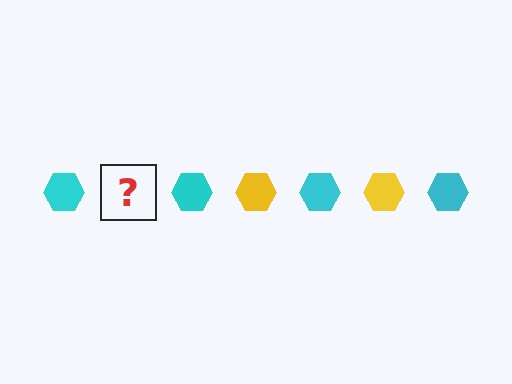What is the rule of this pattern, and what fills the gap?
The rule is that the pattern cycles through cyan, yellow hexagons. The gap should be filled with a yellow hexagon.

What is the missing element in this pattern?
The missing element is a yellow hexagon.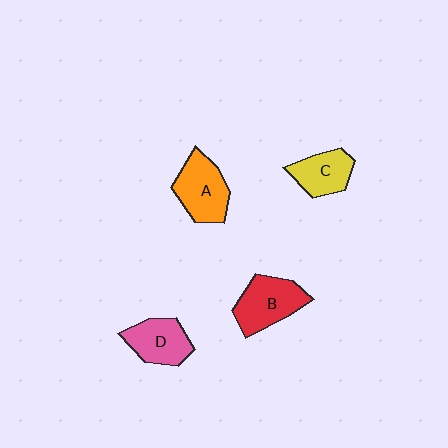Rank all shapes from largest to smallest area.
From largest to smallest: B (red), A (orange), D (pink), C (yellow).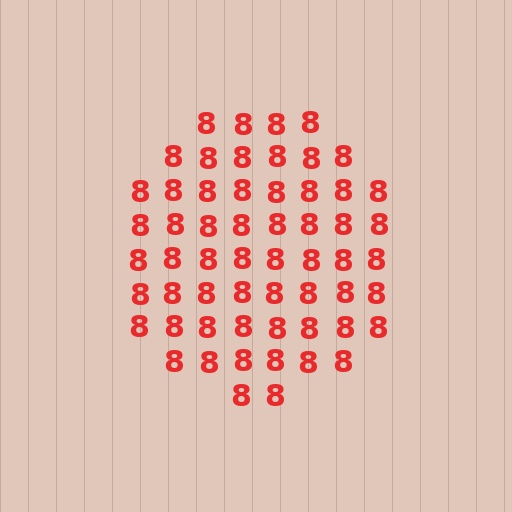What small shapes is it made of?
It is made of small digit 8's.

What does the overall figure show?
The overall figure shows a circle.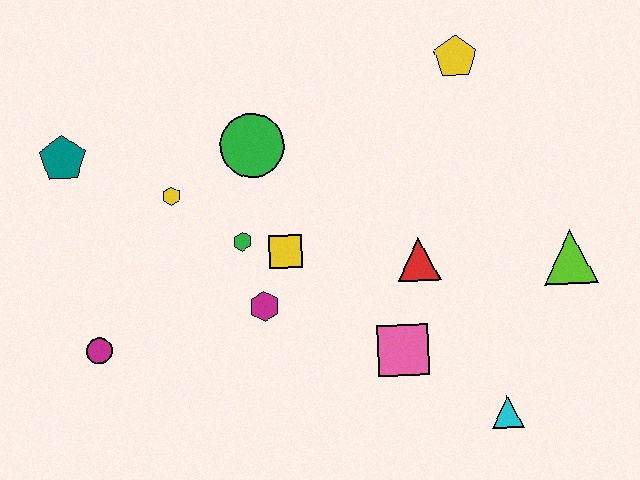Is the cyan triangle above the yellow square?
No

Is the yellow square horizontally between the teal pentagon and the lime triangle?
Yes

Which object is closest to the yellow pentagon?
The red triangle is closest to the yellow pentagon.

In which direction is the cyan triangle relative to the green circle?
The cyan triangle is below the green circle.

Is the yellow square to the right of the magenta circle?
Yes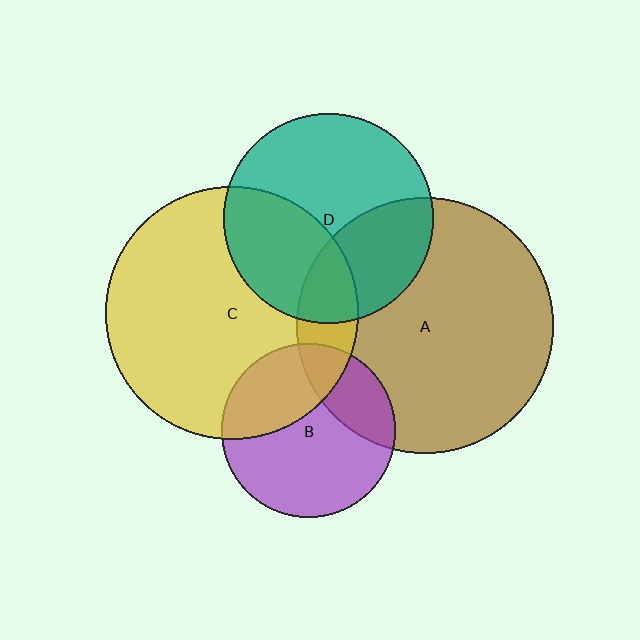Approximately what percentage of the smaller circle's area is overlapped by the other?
Approximately 35%.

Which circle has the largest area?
Circle A (brown).